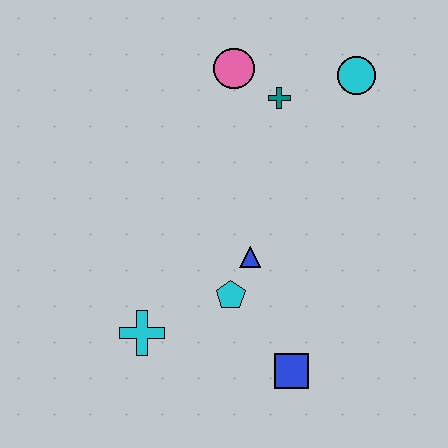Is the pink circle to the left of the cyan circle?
Yes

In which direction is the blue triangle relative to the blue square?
The blue triangle is above the blue square.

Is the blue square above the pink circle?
No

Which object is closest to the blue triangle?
The cyan pentagon is closest to the blue triangle.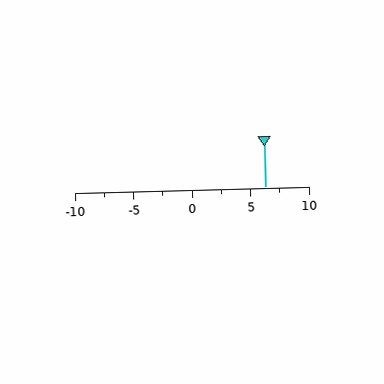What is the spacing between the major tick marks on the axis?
The major ticks are spaced 5 apart.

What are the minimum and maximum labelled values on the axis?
The axis runs from -10 to 10.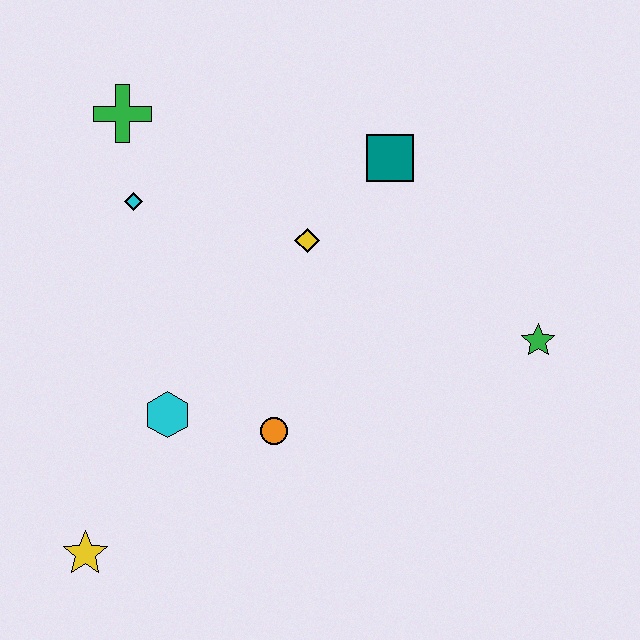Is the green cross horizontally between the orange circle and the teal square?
No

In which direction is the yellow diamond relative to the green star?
The yellow diamond is to the left of the green star.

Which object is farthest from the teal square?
The yellow star is farthest from the teal square.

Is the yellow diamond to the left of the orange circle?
No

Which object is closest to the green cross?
The cyan diamond is closest to the green cross.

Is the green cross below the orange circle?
No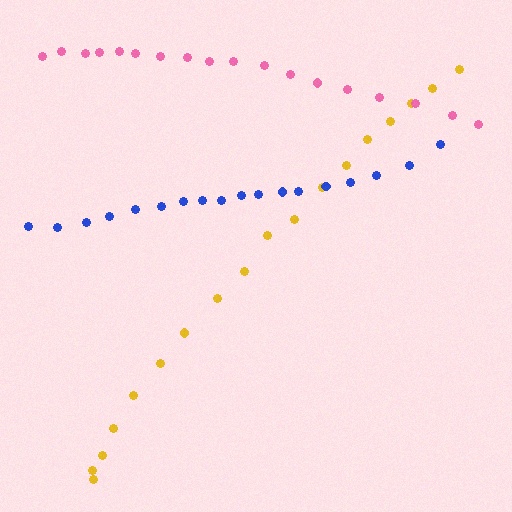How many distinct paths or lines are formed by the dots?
There are 3 distinct paths.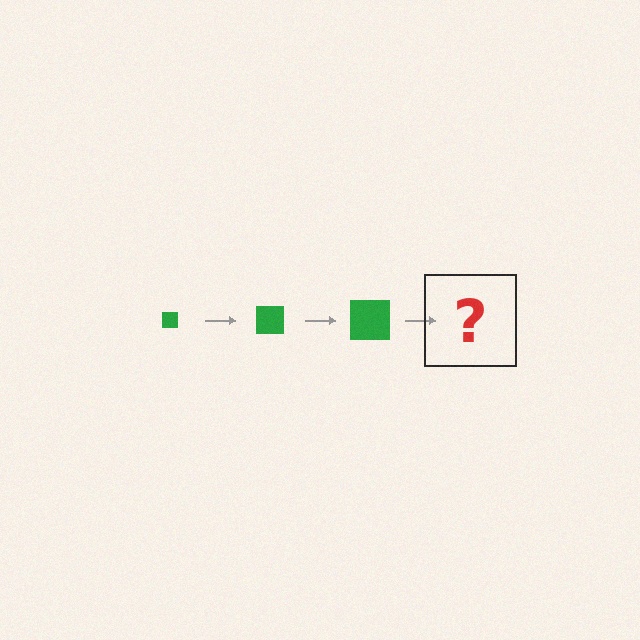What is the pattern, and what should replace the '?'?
The pattern is that the square gets progressively larger each step. The '?' should be a green square, larger than the previous one.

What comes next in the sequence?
The next element should be a green square, larger than the previous one.